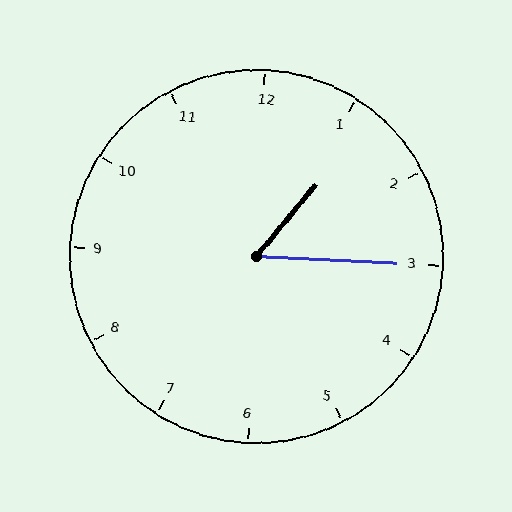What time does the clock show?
1:15.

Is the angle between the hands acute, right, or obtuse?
It is acute.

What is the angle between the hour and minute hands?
Approximately 52 degrees.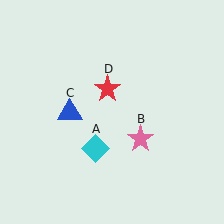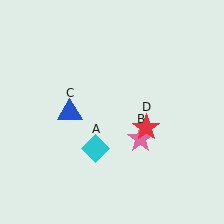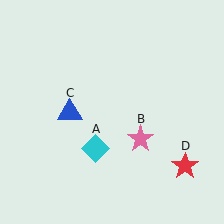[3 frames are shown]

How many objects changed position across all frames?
1 object changed position: red star (object D).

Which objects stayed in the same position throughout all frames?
Cyan diamond (object A) and pink star (object B) and blue triangle (object C) remained stationary.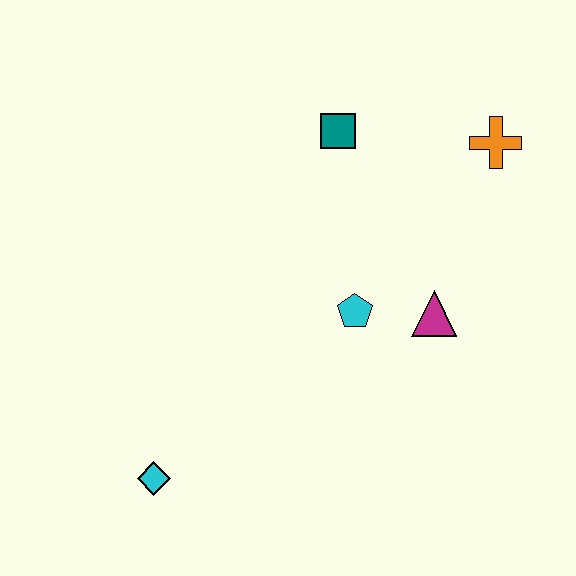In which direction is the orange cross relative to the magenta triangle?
The orange cross is above the magenta triangle.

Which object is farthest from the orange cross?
The cyan diamond is farthest from the orange cross.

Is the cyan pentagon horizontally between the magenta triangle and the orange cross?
No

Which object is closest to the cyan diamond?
The cyan pentagon is closest to the cyan diamond.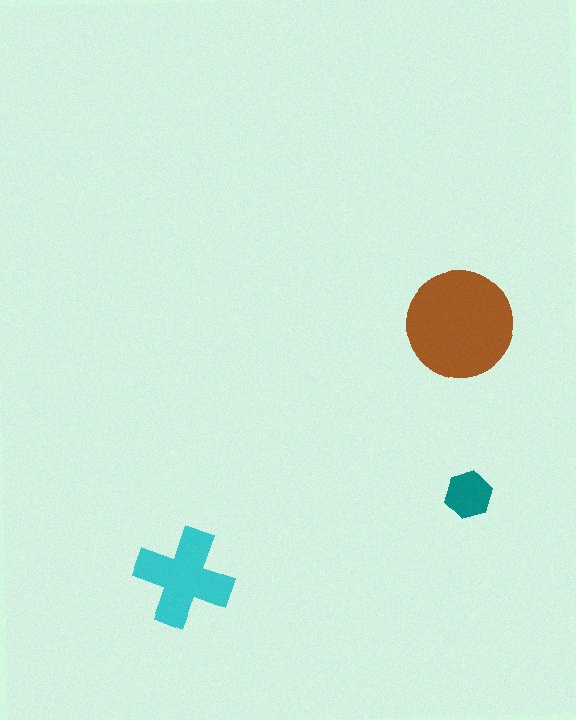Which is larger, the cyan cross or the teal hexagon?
The cyan cross.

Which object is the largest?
The brown circle.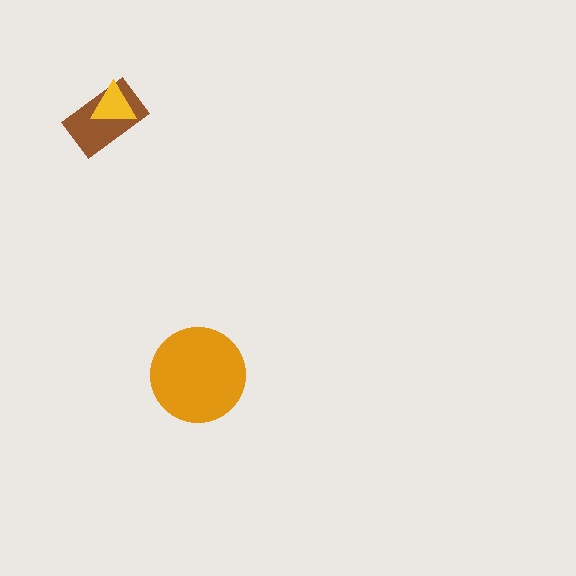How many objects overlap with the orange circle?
0 objects overlap with the orange circle.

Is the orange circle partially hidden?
No, no other shape covers it.